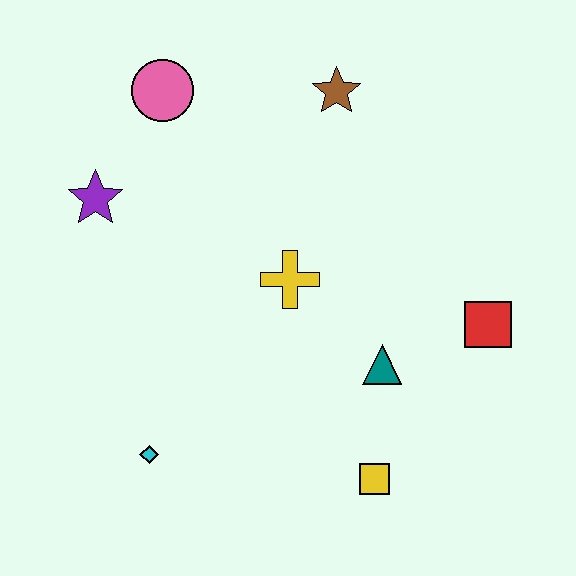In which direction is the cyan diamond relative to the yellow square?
The cyan diamond is to the left of the yellow square.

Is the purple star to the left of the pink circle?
Yes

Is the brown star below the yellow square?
No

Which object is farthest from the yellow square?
The pink circle is farthest from the yellow square.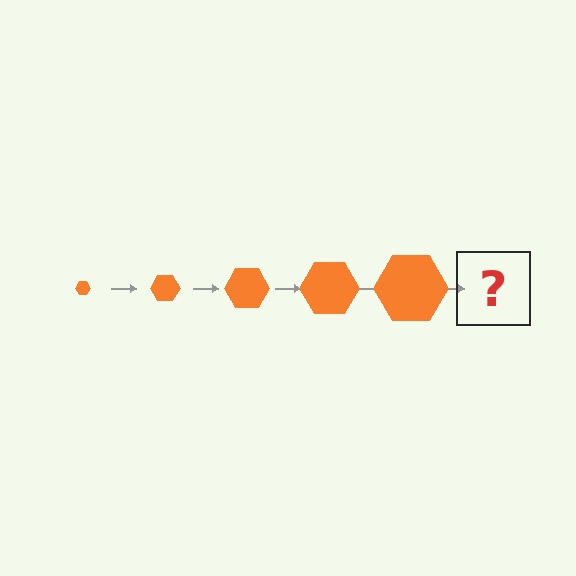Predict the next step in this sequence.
The next step is an orange hexagon, larger than the previous one.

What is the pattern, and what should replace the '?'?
The pattern is that the hexagon gets progressively larger each step. The '?' should be an orange hexagon, larger than the previous one.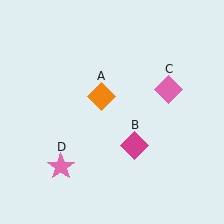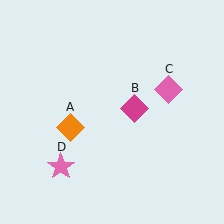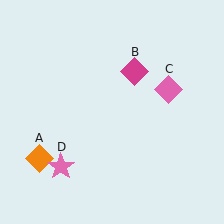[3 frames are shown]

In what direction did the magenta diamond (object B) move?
The magenta diamond (object B) moved up.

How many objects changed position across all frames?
2 objects changed position: orange diamond (object A), magenta diamond (object B).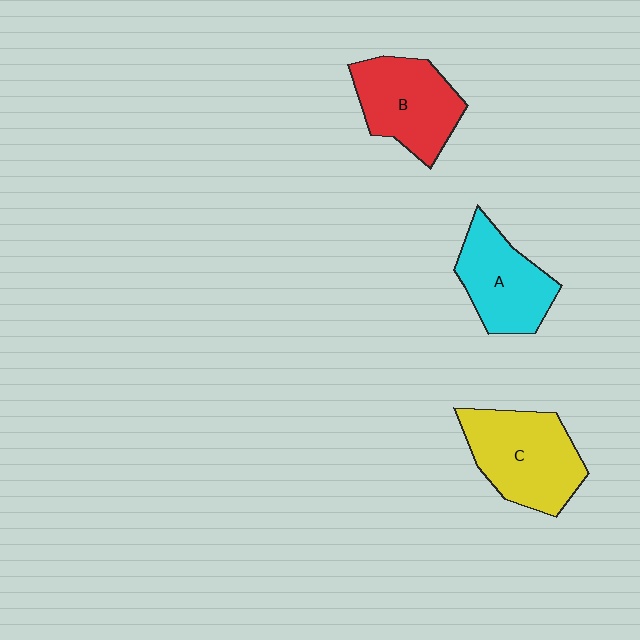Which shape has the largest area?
Shape C (yellow).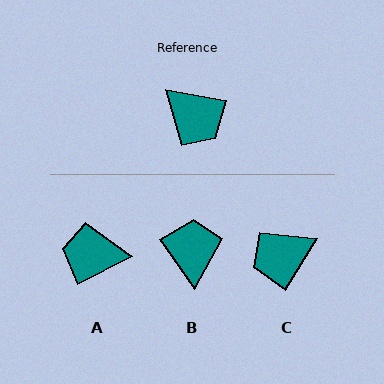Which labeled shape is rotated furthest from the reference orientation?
A, about 142 degrees away.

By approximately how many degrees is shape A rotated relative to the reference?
Approximately 142 degrees clockwise.